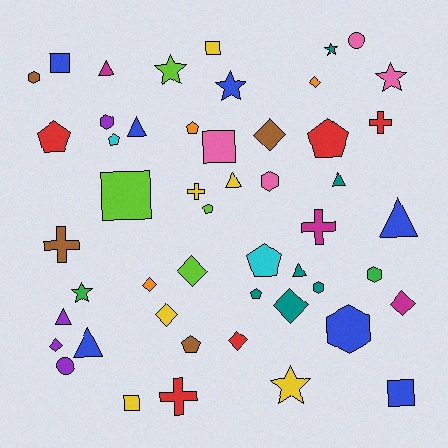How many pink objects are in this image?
There are 4 pink objects.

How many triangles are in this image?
There are 8 triangles.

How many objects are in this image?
There are 50 objects.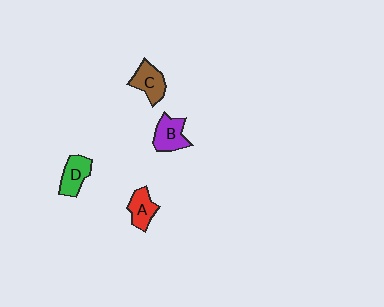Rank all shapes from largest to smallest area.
From largest to smallest: B (purple), C (brown), D (green), A (red).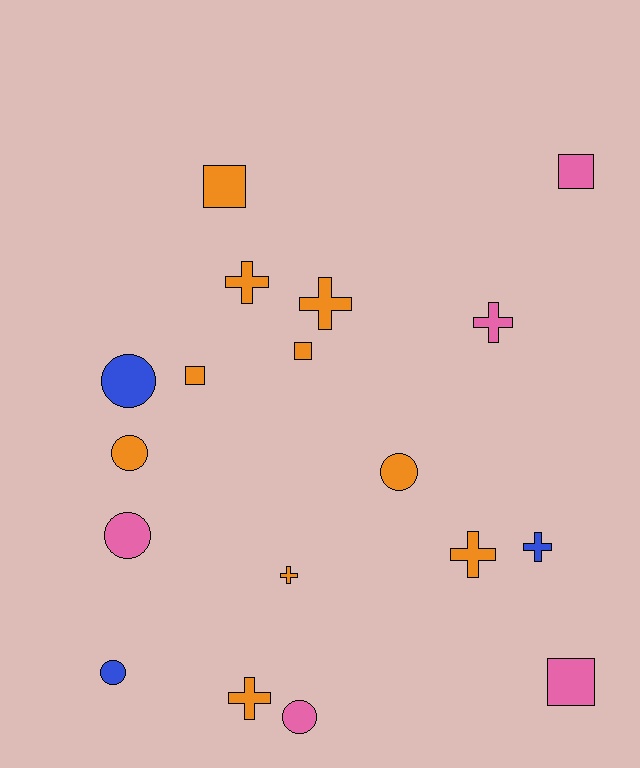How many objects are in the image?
There are 18 objects.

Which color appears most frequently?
Orange, with 10 objects.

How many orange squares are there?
There are 3 orange squares.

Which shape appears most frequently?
Cross, with 7 objects.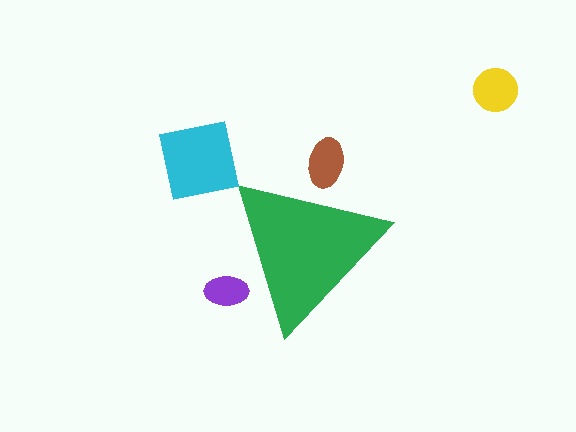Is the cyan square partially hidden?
No, the cyan square is fully visible.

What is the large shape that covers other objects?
A green triangle.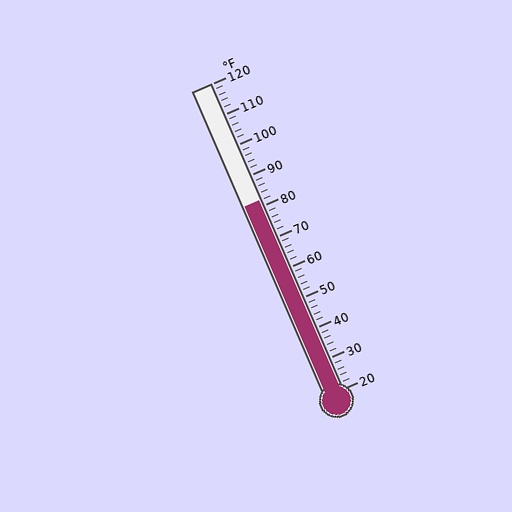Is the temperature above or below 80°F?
The temperature is above 80°F.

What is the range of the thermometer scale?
The thermometer scale ranges from 20°F to 120°F.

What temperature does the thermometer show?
The thermometer shows approximately 82°F.